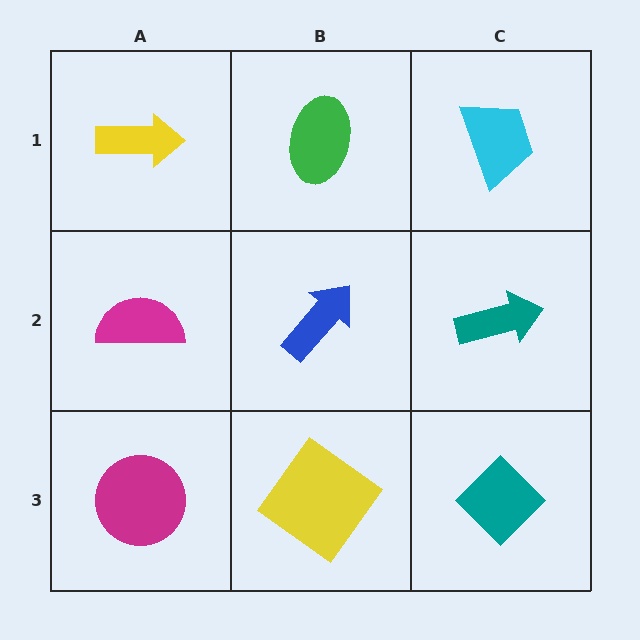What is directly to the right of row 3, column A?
A yellow diamond.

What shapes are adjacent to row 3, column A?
A magenta semicircle (row 2, column A), a yellow diamond (row 3, column B).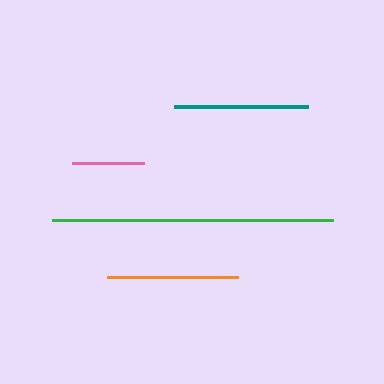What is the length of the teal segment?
The teal segment is approximately 134 pixels long.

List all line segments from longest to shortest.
From longest to shortest: green, teal, orange, pink.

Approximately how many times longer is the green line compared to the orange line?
The green line is approximately 2.1 times the length of the orange line.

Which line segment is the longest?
The green line is the longest at approximately 280 pixels.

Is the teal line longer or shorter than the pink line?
The teal line is longer than the pink line.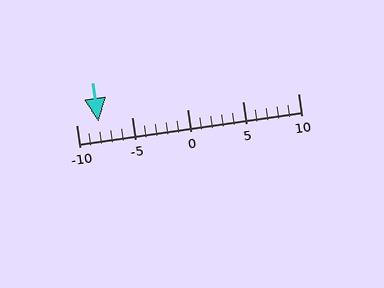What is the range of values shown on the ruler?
The ruler shows values from -10 to 10.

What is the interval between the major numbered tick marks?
The major tick marks are spaced 5 units apart.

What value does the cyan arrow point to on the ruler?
The cyan arrow points to approximately -8.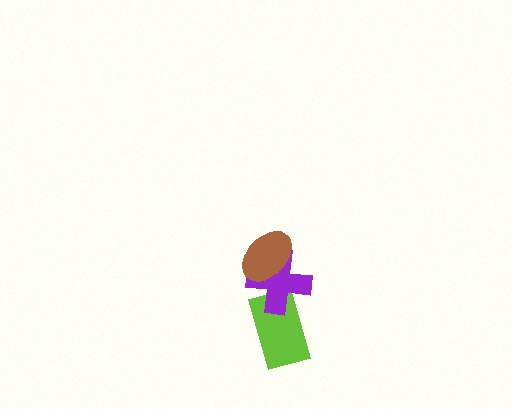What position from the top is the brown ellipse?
The brown ellipse is 1st from the top.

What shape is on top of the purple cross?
The brown ellipse is on top of the purple cross.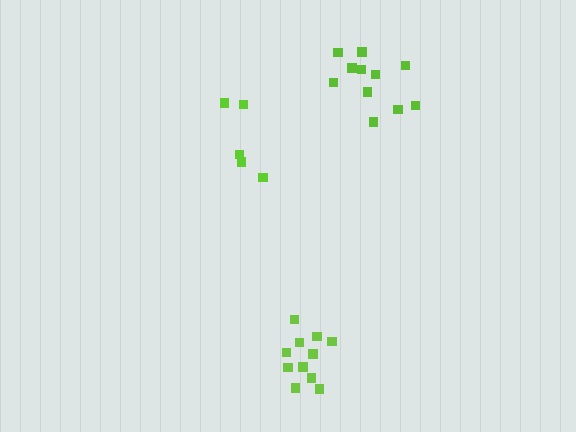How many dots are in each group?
Group 1: 11 dots, Group 2: 11 dots, Group 3: 5 dots (27 total).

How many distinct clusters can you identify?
There are 3 distinct clusters.